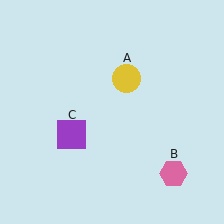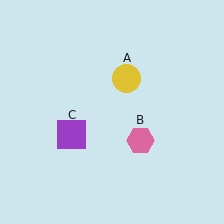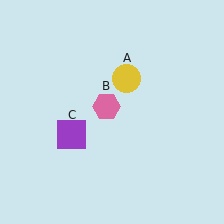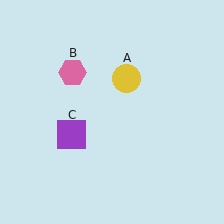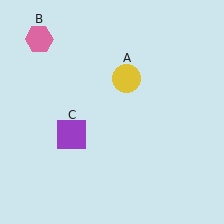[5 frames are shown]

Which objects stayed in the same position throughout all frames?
Yellow circle (object A) and purple square (object C) remained stationary.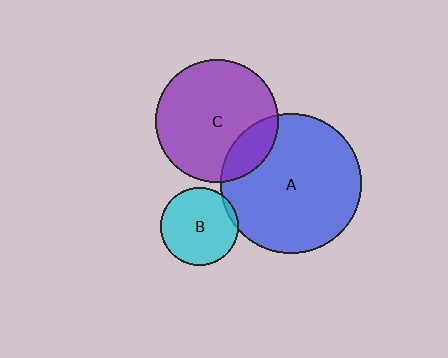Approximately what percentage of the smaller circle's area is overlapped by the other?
Approximately 5%.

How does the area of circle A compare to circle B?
Approximately 3.3 times.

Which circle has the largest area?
Circle A (blue).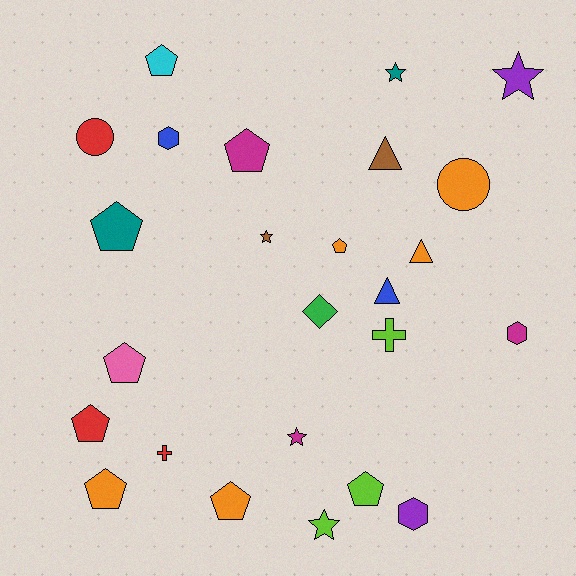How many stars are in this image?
There are 5 stars.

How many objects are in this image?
There are 25 objects.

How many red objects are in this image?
There are 3 red objects.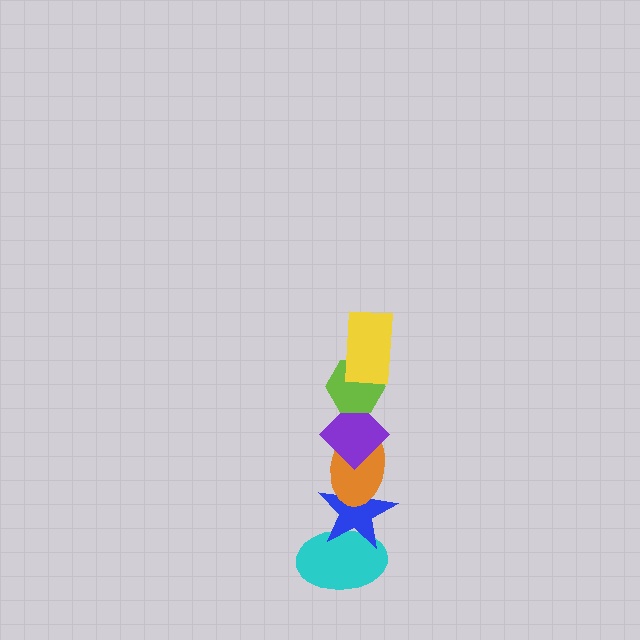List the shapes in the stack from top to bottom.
From top to bottom: the yellow rectangle, the lime hexagon, the purple diamond, the orange ellipse, the blue star, the cyan ellipse.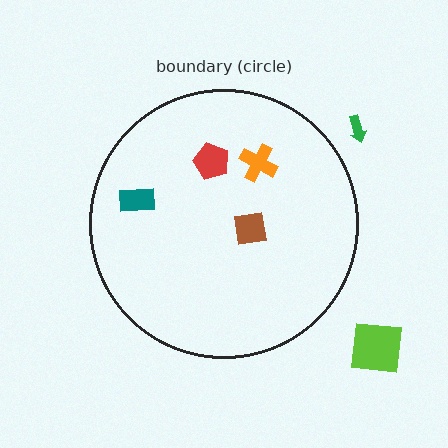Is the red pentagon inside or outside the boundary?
Inside.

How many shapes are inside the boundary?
4 inside, 2 outside.